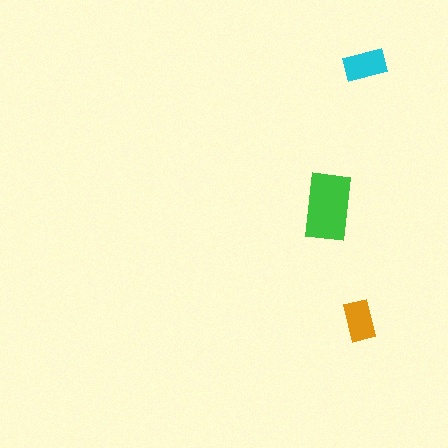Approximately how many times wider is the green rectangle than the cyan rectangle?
About 1.5 times wider.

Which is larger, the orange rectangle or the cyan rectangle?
The cyan one.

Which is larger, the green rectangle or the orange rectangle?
The green one.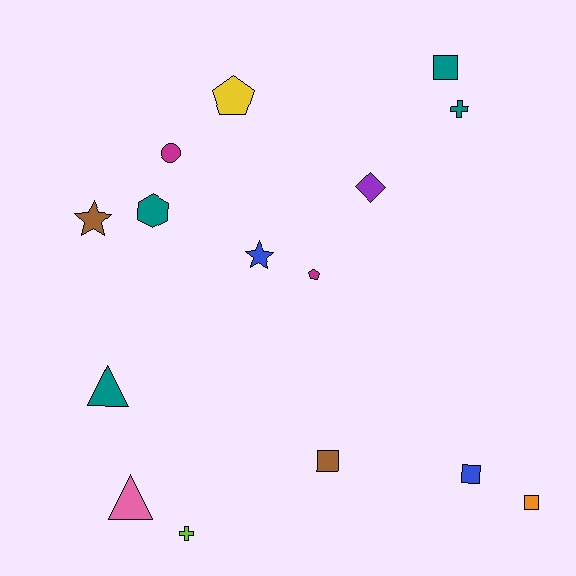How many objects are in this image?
There are 15 objects.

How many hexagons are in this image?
There is 1 hexagon.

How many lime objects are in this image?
There is 1 lime object.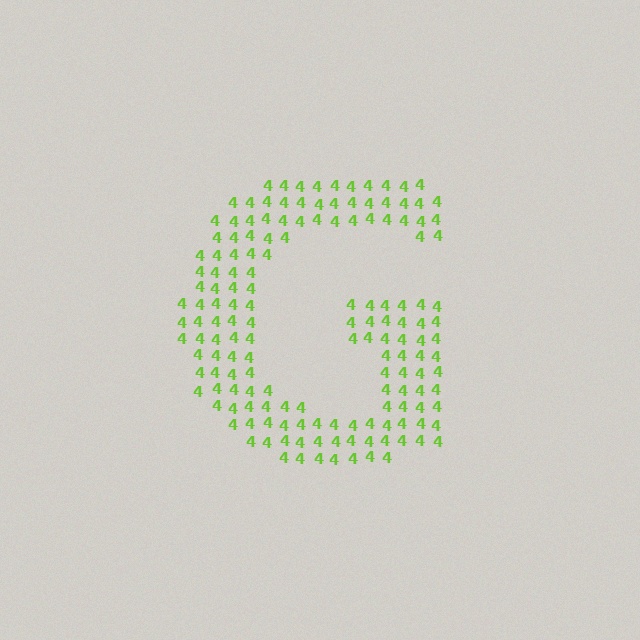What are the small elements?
The small elements are digit 4's.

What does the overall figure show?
The overall figure shows the letter G.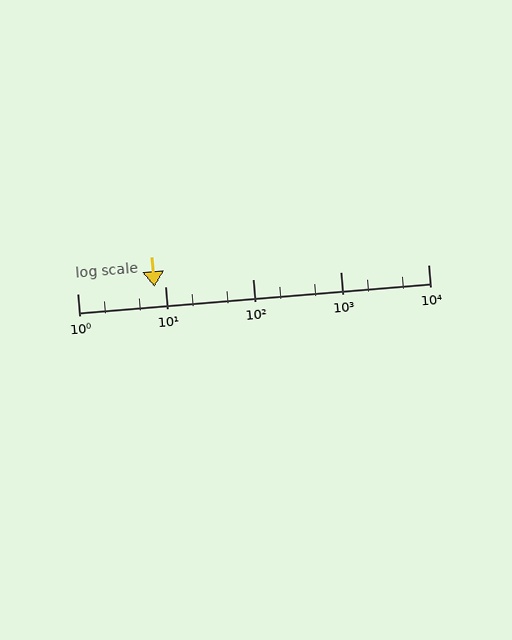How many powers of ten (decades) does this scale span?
The scale spans 4 decades, from 1 to 10000.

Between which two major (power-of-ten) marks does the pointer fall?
The pointer is between 1 and 10.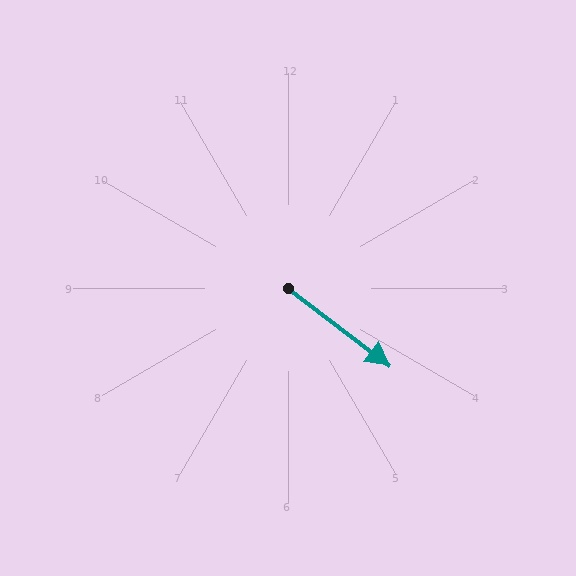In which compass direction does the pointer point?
Southeast.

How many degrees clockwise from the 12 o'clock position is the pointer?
Approximately 127 degrees.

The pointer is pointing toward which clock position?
Roughly 4 o'clock.